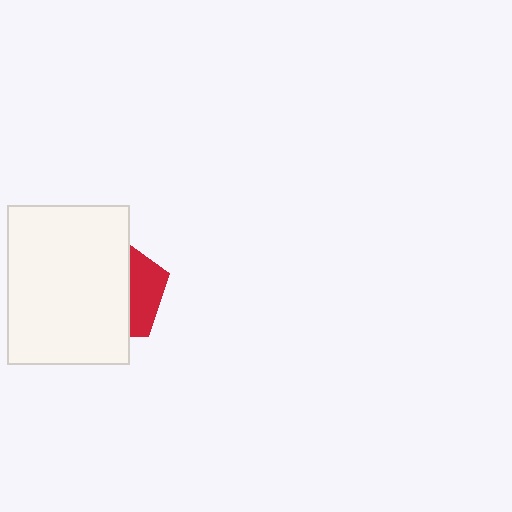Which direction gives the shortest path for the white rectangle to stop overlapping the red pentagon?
Moving left gives the shortest separation.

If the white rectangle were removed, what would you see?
You would see the complete red pentagon.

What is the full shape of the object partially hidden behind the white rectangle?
The partially hidden object is a red pentagon.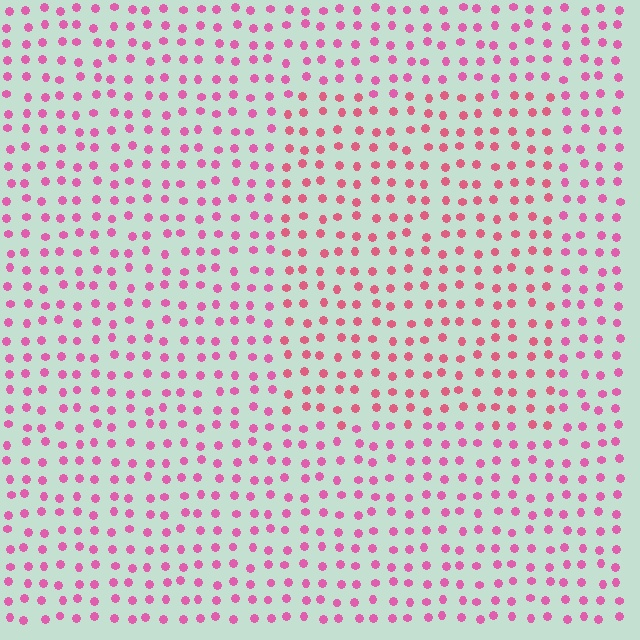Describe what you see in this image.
The image is filled with small pink elements in a uniform arrangement. A rectangle-shaped region is visible where the elements are tinted to a slightly different hue, forming a subtle color boundary.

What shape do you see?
I see a rectangle.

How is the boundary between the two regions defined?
The boundary is defined purely by a slight shift in hue (about 20 degrees). Spacing, size, and orientation are identical on both sides.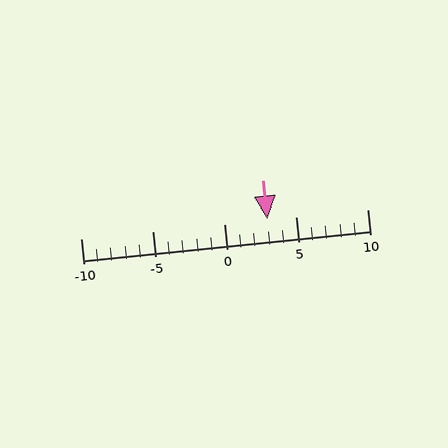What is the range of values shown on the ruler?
The ruler shows values from -10 to 10.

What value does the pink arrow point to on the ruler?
The pink arrow points to approximately 3.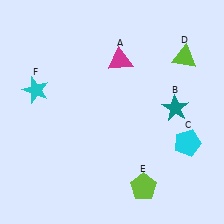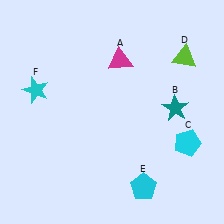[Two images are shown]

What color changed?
The pentagon (E) changed from lime in Image 1 to cyan in Image 2.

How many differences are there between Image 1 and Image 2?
There is 1 difference between the two images.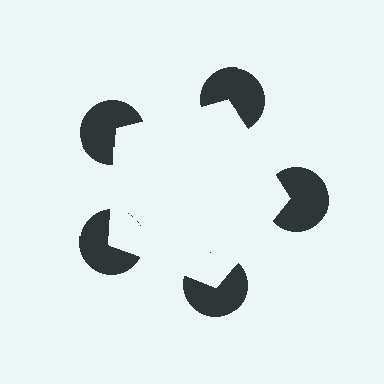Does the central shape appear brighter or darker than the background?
It typically appears slightly brighter than the background, even though no actual brightness change is drawn.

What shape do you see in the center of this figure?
An illusory pentagon — its edges are inferred from the aligned wedge cuts in the pac-man discs, not physically drawn.